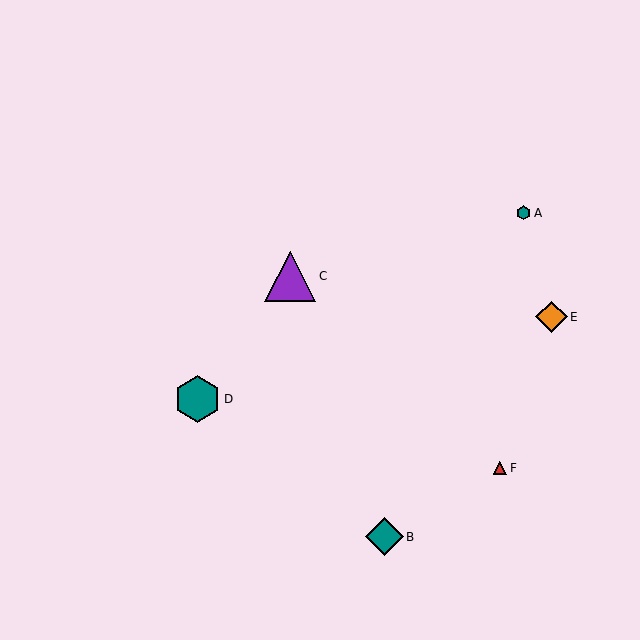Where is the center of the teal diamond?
The center of the teal diamond is at (385, 537).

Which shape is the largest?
The purple triangle (labeled C) is the largest.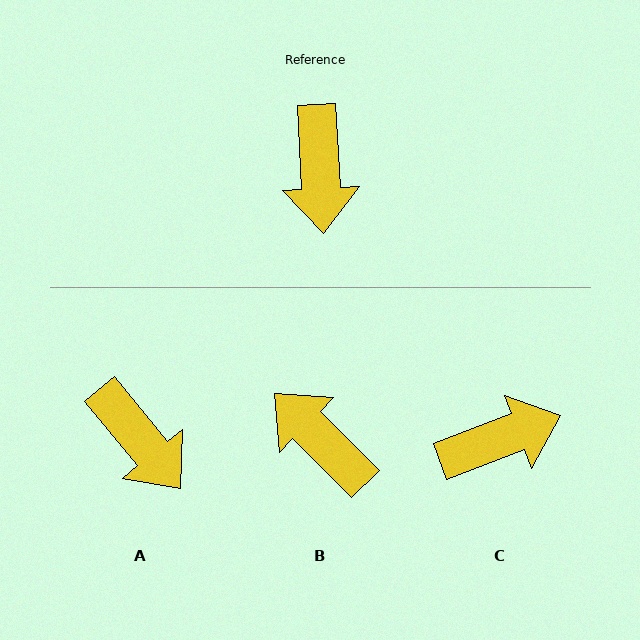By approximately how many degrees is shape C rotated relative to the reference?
Approximately 108 degrees counter-clockwise.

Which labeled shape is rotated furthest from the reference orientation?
B, about 138 degrees away.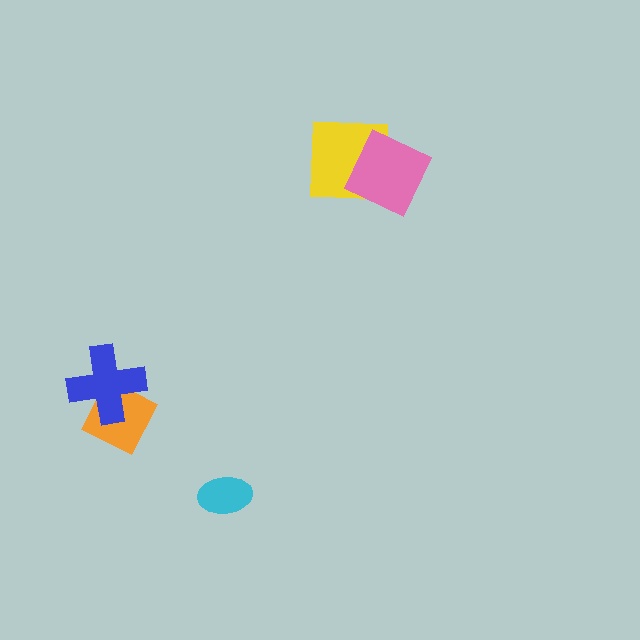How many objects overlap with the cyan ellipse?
0 objects overlap with the cyan ellipse.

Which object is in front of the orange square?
The blue cross is in front of the orange square.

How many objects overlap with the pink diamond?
1 object overlaps with the pink diamond.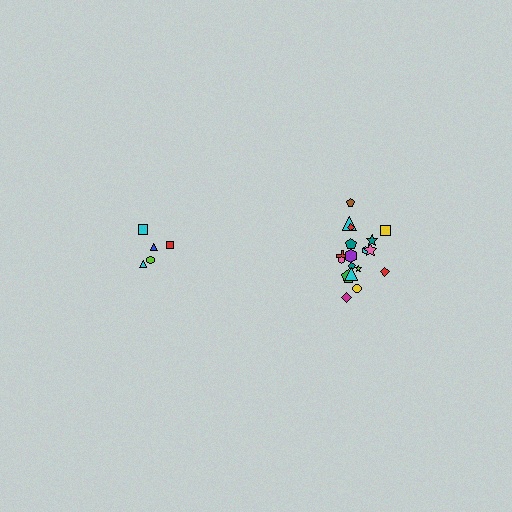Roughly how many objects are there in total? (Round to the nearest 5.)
Roughly 25 objects in total.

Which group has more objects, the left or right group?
The right group.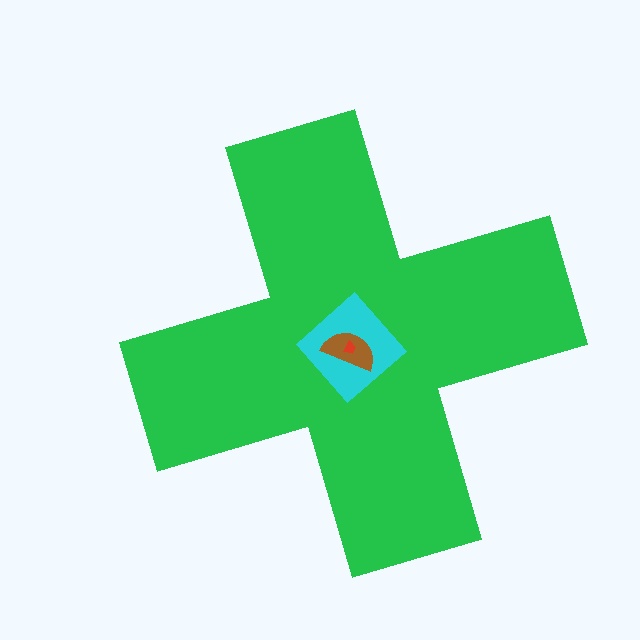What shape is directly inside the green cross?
The cyan diamond.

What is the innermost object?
The red trapezoid.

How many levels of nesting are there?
4.